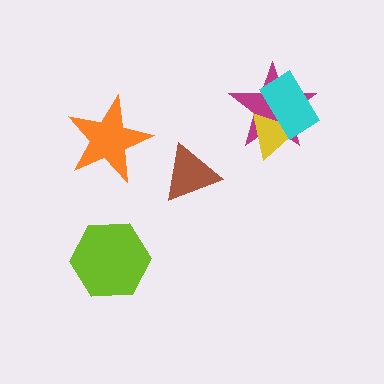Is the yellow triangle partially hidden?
Yes, it is partially covered by another shape.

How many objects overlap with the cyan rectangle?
2 objects overlap with the cyan rectangle.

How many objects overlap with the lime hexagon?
0 objects overlap with the lime hexagon.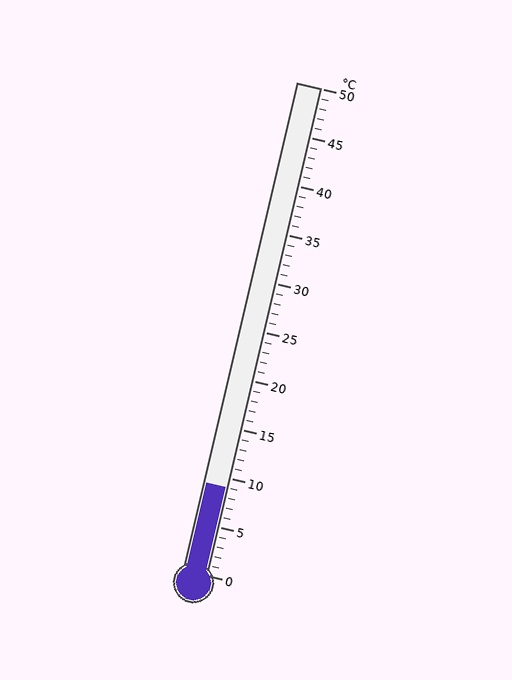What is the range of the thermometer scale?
The thermometer scale ranges from 0°C to 50°C.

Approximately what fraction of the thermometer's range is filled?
The thermometer is filled to approximately 20% of its range.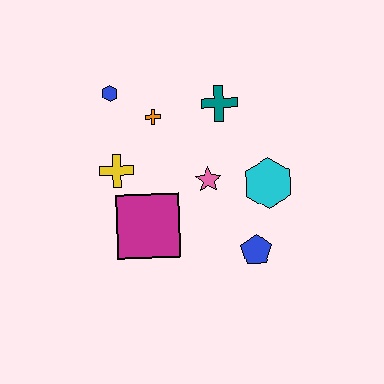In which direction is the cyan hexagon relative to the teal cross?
The cyan hexagon is below the teal cross.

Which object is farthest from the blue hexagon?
The blue pentagon is farthest from the blue hexagon.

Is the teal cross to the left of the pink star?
No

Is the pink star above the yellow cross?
No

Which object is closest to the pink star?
The cyan hexagon is closest to the pink star.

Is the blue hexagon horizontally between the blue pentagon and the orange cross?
No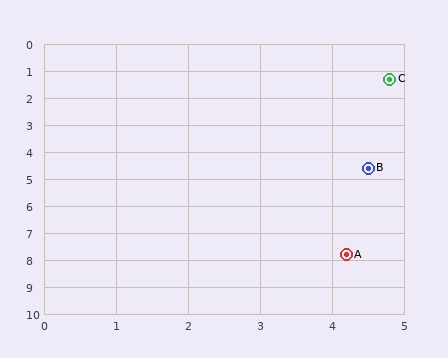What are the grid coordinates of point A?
Point A is at approximately (4.2, 7.8).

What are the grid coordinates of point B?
Point B is at approximately (4.5, 4.6).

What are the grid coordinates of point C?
Point C is at approximately (4.8, 1.3).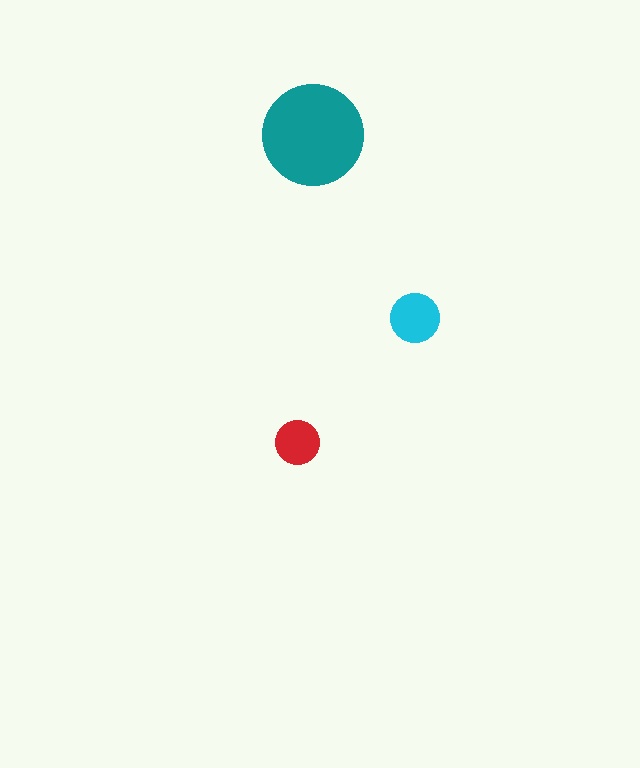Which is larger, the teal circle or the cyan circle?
The teal one.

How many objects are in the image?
There are 3 objects in the image.